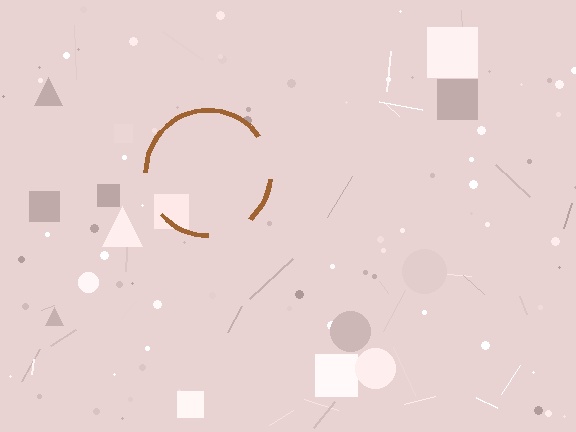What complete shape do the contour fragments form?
The contour fragments form a circle.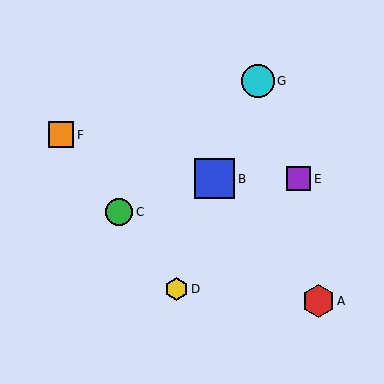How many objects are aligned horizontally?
2 objects (B, E) are aligned horizontally.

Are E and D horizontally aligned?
No, E is at y≈179 and D is at y≈289.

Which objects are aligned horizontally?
Objects B, E are aligned horizontally.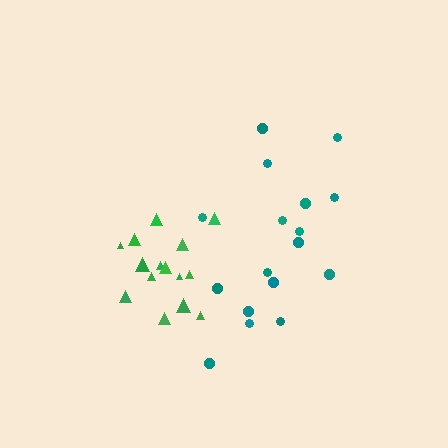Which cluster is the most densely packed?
Green.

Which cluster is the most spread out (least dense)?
Teal.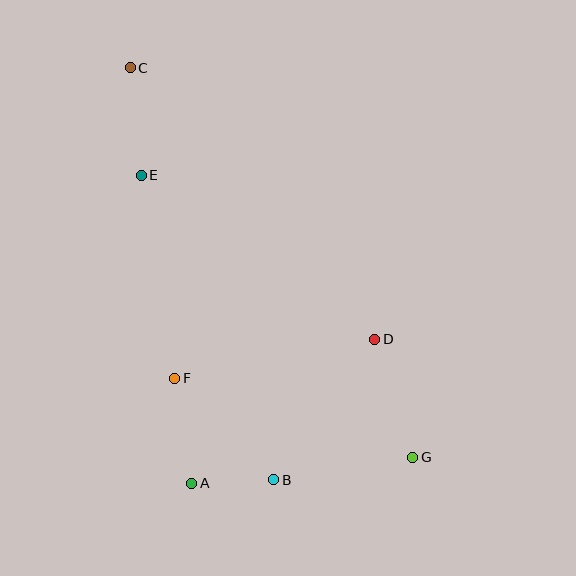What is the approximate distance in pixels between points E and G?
The distance between E and G is approximately 392 pixels.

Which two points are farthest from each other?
Points C and G are farthest from each other.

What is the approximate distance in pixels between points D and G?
The distance between D and G is approximately 124 pixels.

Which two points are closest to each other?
Points A and B are closest to each other.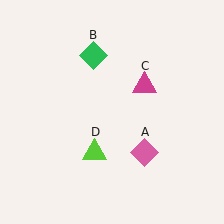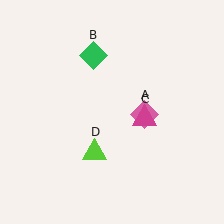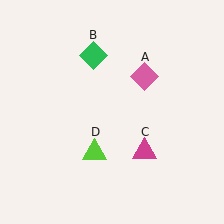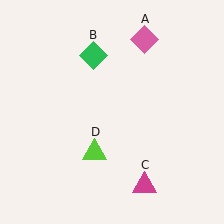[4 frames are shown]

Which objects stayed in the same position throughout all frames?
Green diamond (object B) and lime triangle (object D) remained stationary.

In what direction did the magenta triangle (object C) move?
The magenta triangle (object C) moved down.